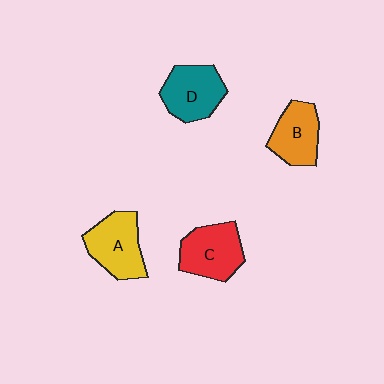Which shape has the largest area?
Shape A (yellow).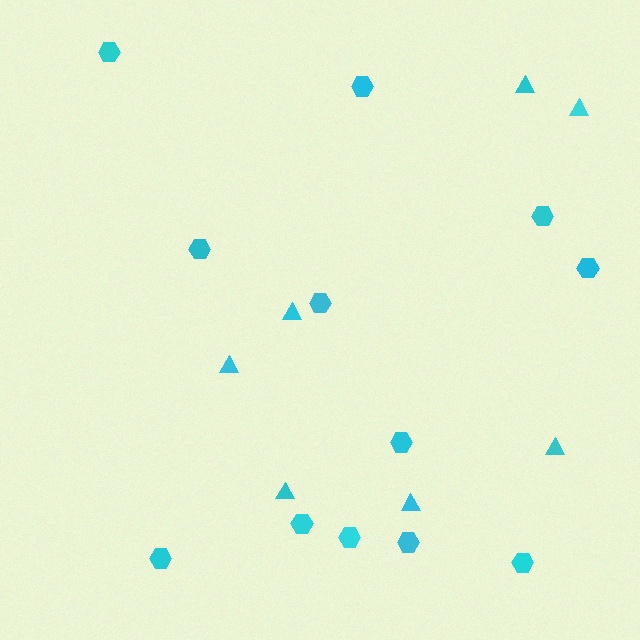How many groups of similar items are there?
There are 2 groups: one group of triangles (7) and one group of hexagons (12).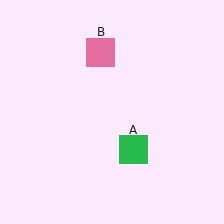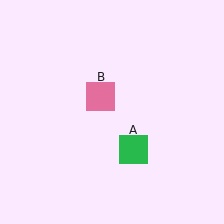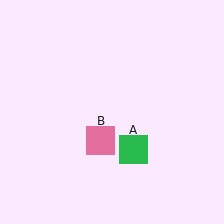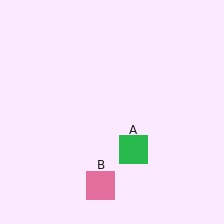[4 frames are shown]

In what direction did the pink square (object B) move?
The pink square (object B) moved down.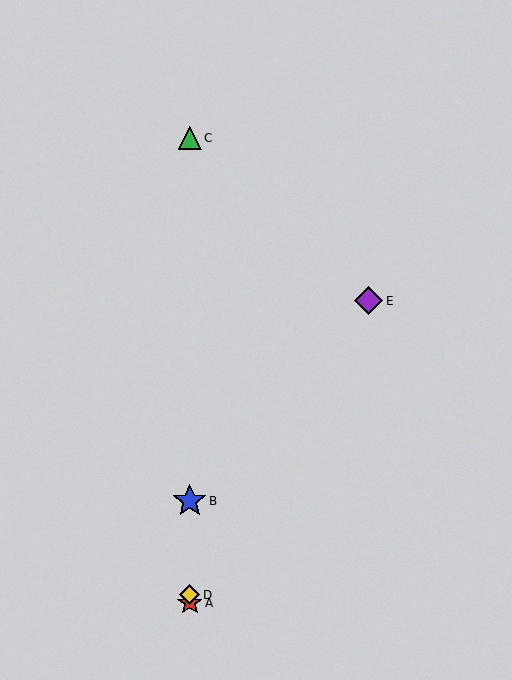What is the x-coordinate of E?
Object E is at x≈368.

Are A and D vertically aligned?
Yes, both are at x≈190.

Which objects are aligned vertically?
Objects A, B, C, D are aligned vertically.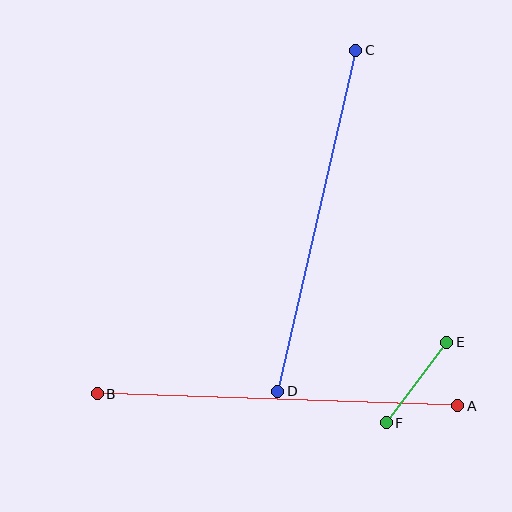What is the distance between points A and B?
The distance is approximately 361 pixels.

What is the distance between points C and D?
The distance is approximately 350 pixels.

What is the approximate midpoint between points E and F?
The midpoint is at approximately (416, 382) pixels.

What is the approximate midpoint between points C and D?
The midpoint is at approximately (317, 221) pixels.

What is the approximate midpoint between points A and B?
The midpoint is at approximately (278, 400) pixels.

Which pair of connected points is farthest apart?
Points A and B are farthest apart.